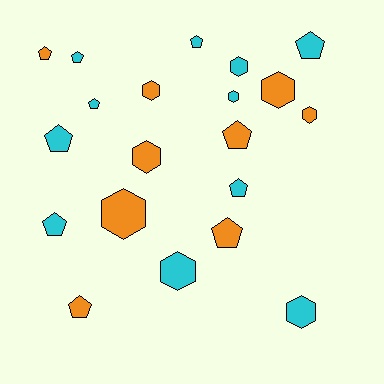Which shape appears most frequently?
Pentagon, with 11 objects.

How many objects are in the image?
There are 20 objects.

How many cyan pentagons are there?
There are 7 cyan pentagons.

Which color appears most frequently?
Cyan, with 11 objects.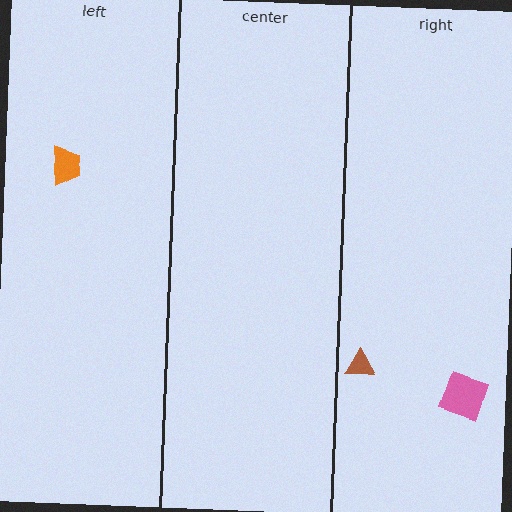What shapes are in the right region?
The pink diamond, the brown triangle.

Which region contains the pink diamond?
The right region.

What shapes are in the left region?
The orange trapezoid.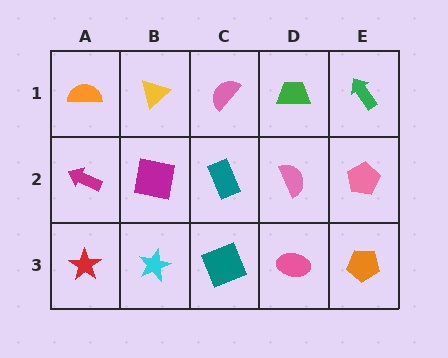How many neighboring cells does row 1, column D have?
3.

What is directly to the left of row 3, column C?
A cyan star.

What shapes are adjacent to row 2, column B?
A yellow triangle (row 1, column B), a cyan star (row 3, column B), a magenta arrow (row 2, column A), a teal rectangle (row 2, column C).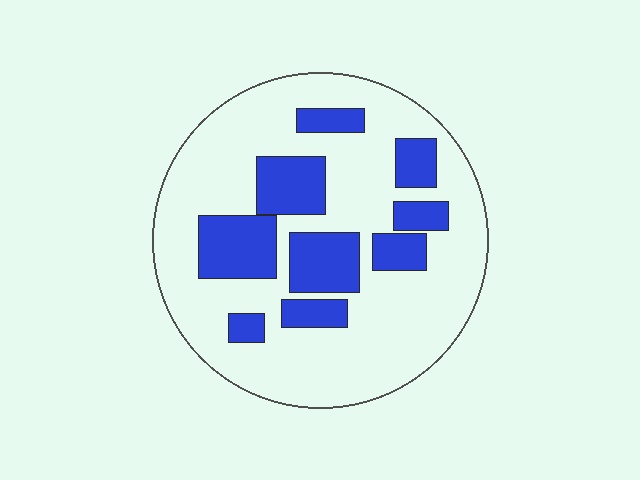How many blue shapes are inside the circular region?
9.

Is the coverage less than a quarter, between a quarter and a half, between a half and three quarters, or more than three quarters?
Between a quarter and a half.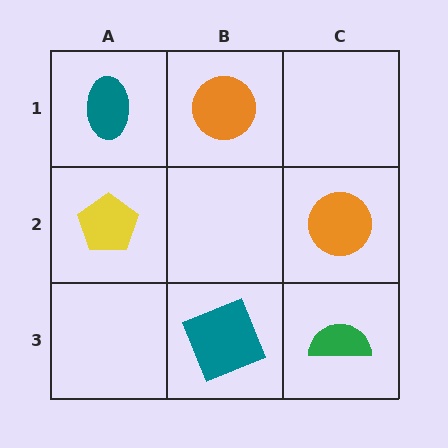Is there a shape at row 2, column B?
No, that cell is empty.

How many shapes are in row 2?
2 shapes.